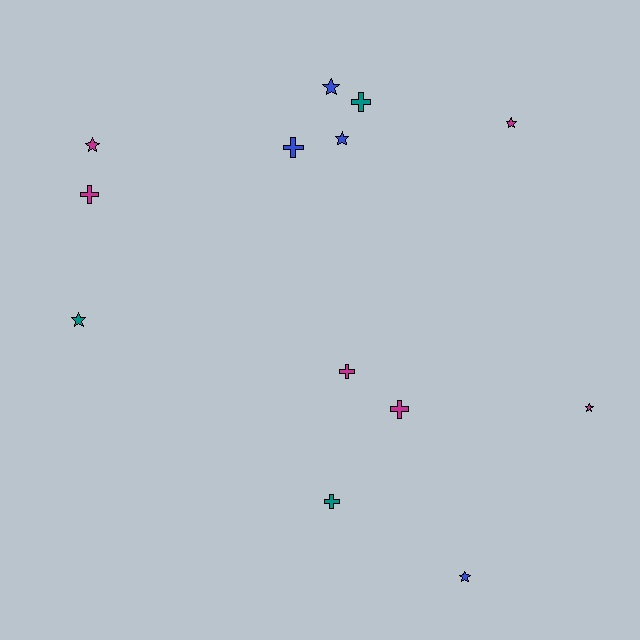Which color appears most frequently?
Magenta, with 6 objects.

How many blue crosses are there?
There is 1 blue cross.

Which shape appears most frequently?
Star, with 7 objects.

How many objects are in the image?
There are 13 objects.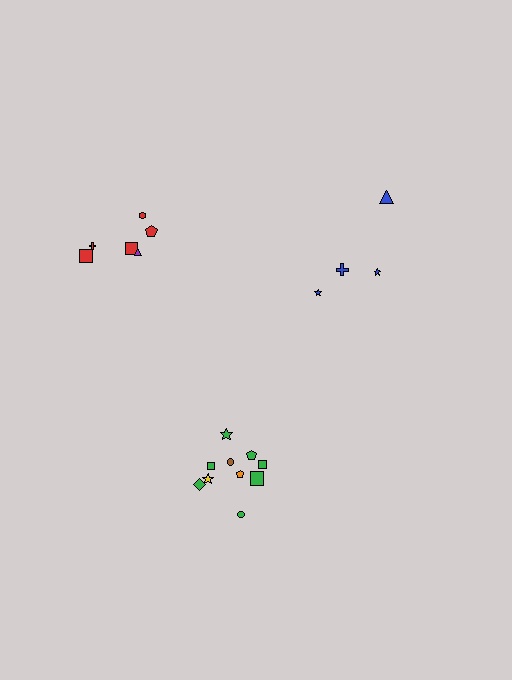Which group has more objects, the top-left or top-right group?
The top-left group.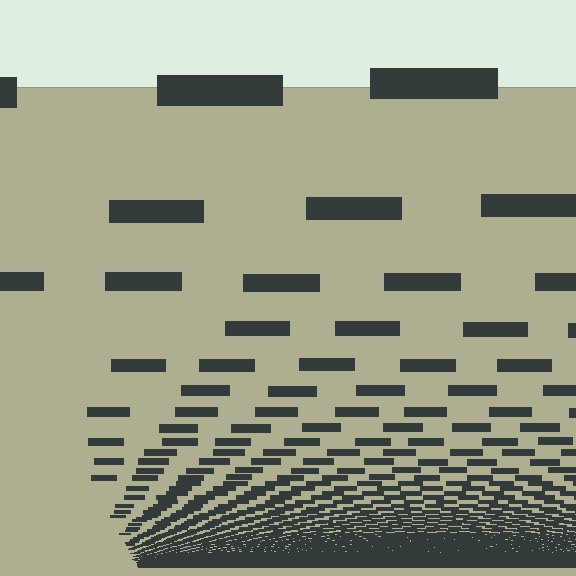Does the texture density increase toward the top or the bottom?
Density increases toward the bottom.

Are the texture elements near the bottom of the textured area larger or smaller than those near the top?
Smaller. The gradient is inverted — elements near the bottom are smaller and denser.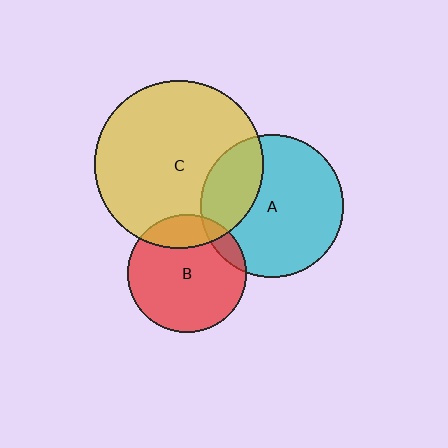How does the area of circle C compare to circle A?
Approximately 1.4 times.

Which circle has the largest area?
Circle C (yellow).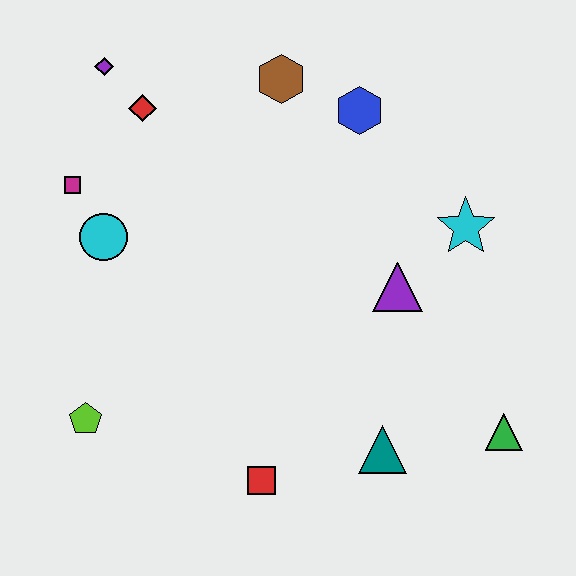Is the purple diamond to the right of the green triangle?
No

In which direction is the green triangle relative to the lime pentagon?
The green triangle is to the right of the lime pentagon.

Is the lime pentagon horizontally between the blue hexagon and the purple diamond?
No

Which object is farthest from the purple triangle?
The purple diamond is farthest from the purple triangle.